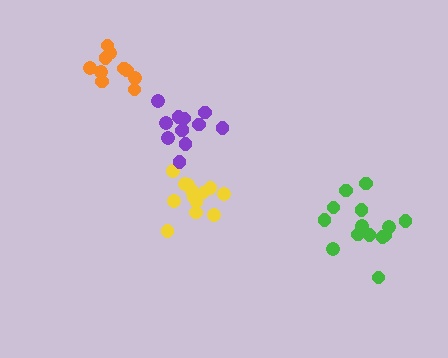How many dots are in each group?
Group 1: 14 dots, Group 2: 10 dots, Group 3: 13 dots, Group 4: 12 dots (49 total).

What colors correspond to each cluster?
The clusters are colored: green, orange, yellow, purple.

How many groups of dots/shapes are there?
There are 4 groups.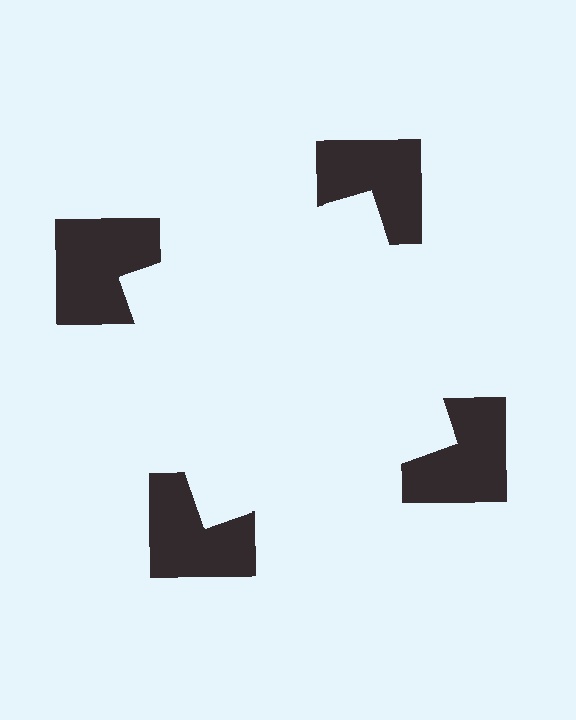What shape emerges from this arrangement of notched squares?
An illusory square — its edges are inferred from the aligned wedge cuts in the notched squares, not physically drawn.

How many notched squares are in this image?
There are 4 — one at each vertex of the illusory square.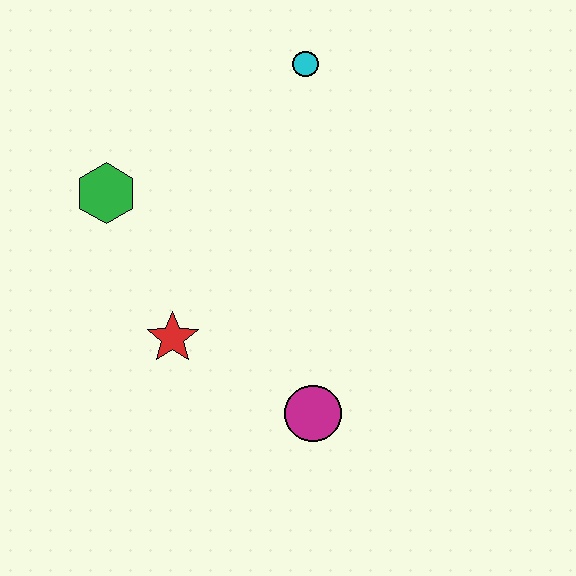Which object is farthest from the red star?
The cyan circle is farthest from the red star.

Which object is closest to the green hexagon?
The red star is closest to the green hexagon.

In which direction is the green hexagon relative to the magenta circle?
The green hexagon is above the magenta circle.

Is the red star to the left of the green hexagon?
No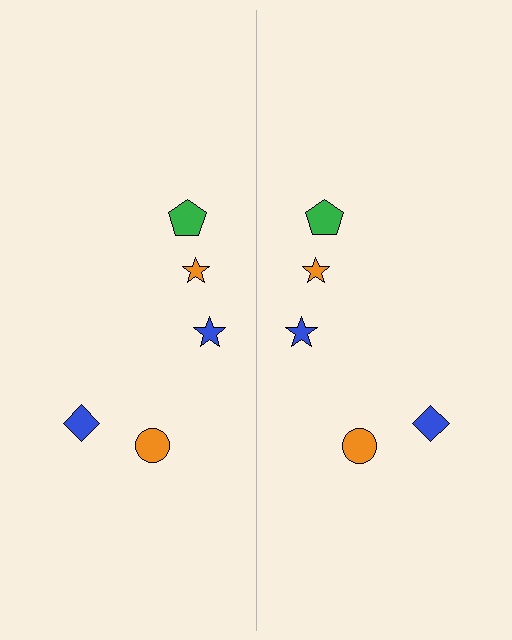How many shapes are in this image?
There are 10 shapes in this image.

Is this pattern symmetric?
Yes, this pattern has bilateral (reflection) symmetry.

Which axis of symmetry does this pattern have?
The pattern has a vertical axis of symmetry running through the center of the image.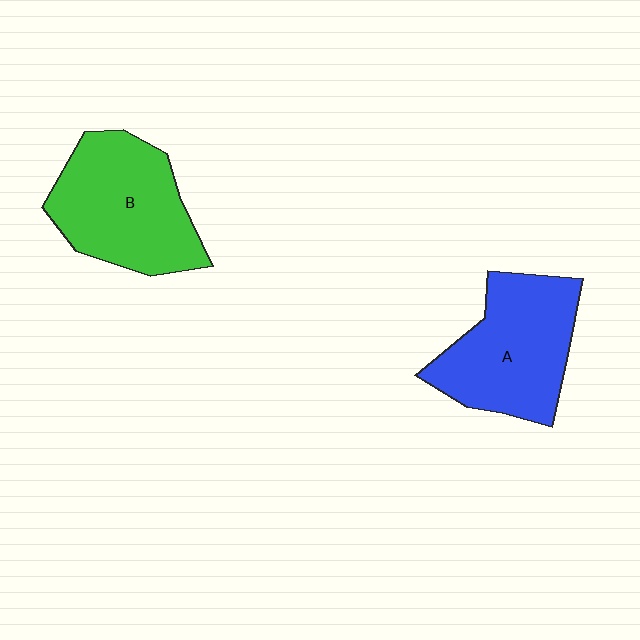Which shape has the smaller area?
Shape A (blue).